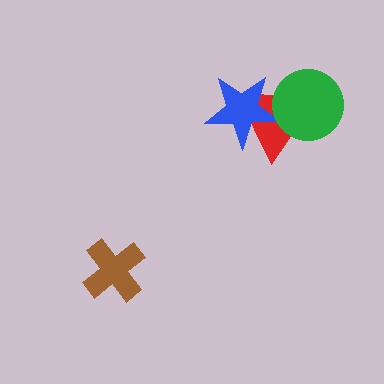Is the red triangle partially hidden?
Yes, it is partially covered by another shape.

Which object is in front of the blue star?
The green circle is in front of the blue star.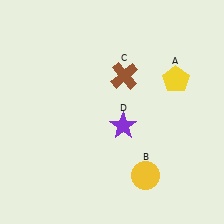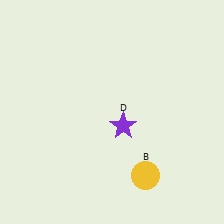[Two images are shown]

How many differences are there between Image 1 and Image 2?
There are 2 differences between the two images.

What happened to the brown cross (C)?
The brown cross (C) was removed in Image 2. It was in the top-right area of Image 1.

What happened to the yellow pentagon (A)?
The yellow pentagon (A) was removed in Image 2. It was in the top-right area of Image 1.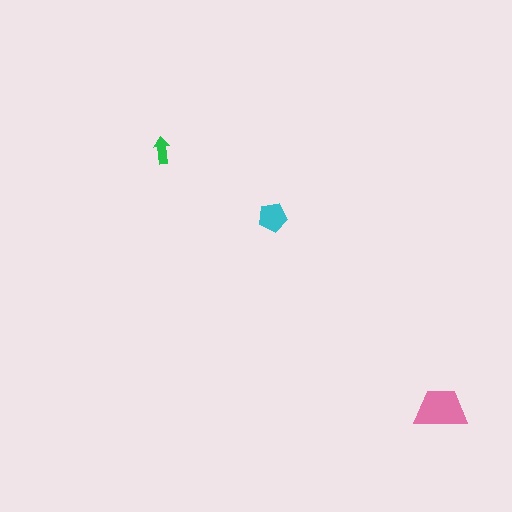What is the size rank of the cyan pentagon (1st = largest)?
2nd.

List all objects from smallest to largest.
The green arrow, the cyan pentagon, the pink trapezoid.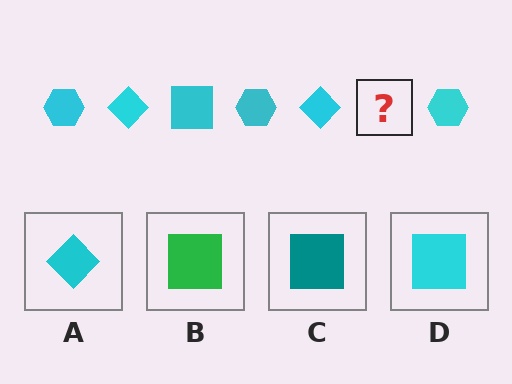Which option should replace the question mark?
Option D.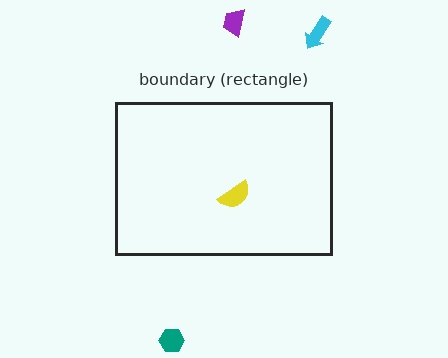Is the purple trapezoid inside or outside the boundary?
Outside.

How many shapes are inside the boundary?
1 inside, 3 outside.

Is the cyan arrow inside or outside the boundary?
Outside.